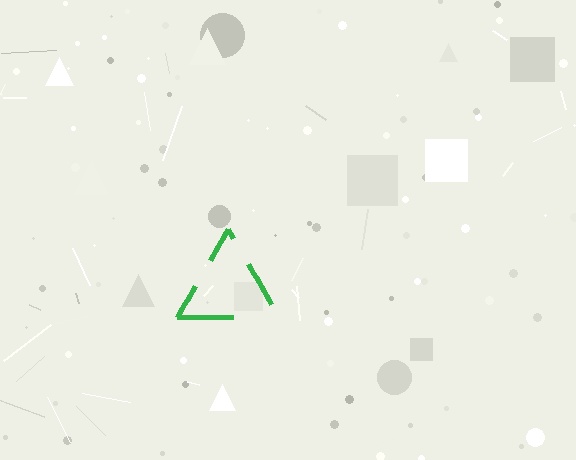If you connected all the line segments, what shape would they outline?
They would outline a triangle.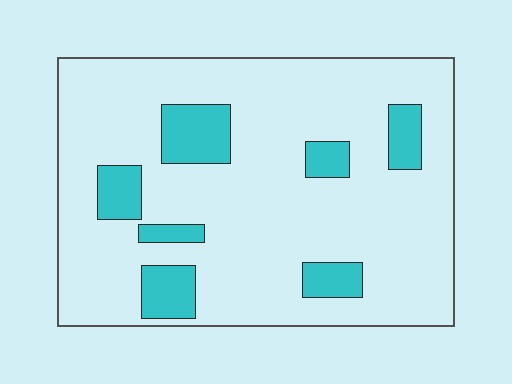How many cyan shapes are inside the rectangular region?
7.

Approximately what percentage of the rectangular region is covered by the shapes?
Approximately 15%.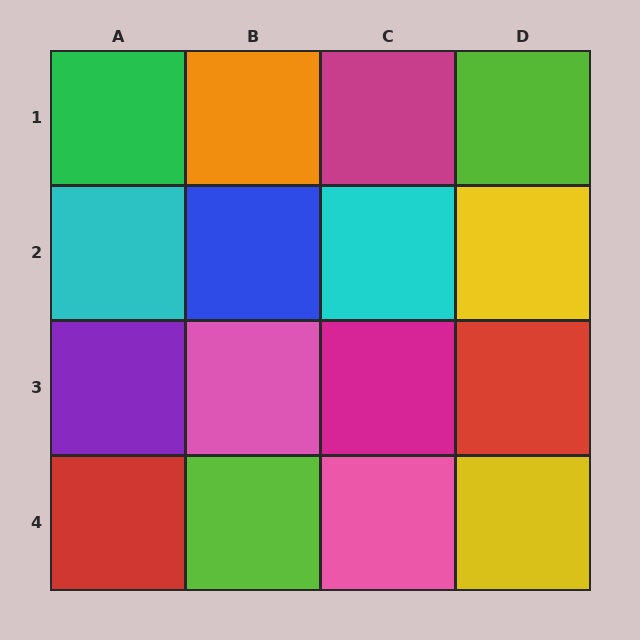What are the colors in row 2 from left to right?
Cyan, blue, cyan, yellow.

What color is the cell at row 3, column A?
Purple.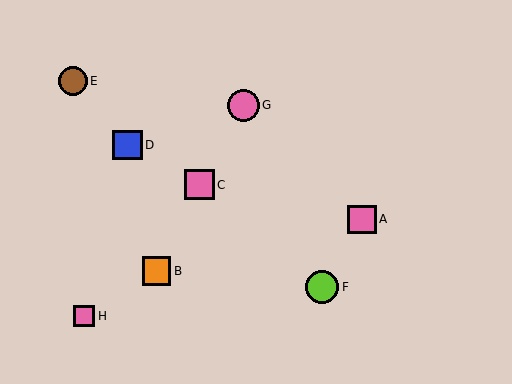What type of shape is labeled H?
Shape H is a pink square.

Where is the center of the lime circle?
The center of the lime circle is at (322, 287).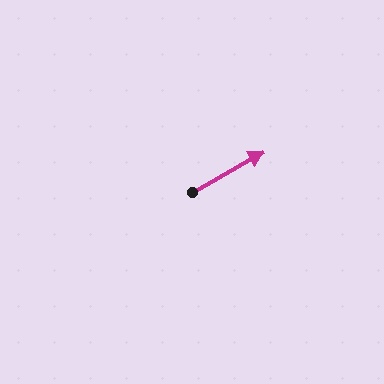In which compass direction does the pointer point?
Northeast.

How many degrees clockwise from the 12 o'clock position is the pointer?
Approximately 61 degrees.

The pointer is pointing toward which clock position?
Roughly 2 o'clock.